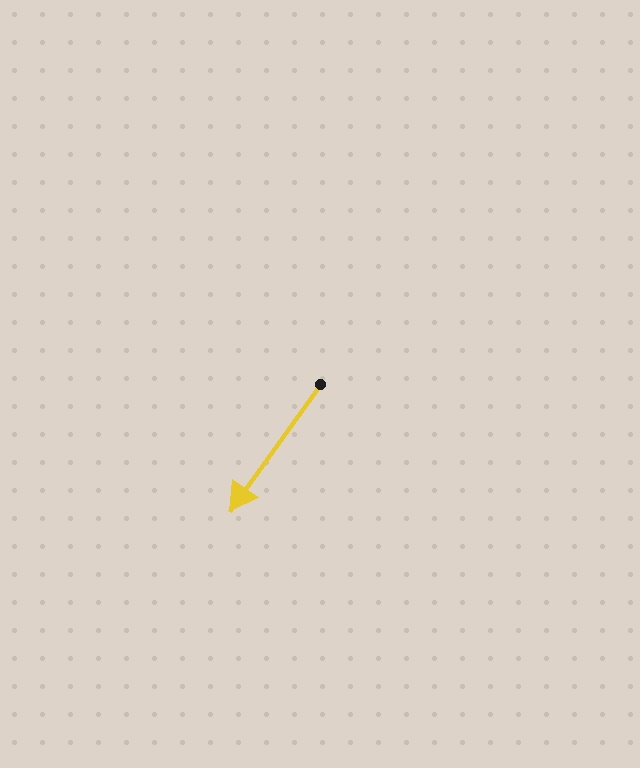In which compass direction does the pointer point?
Southwest.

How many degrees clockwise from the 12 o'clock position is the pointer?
Approximately 215 degrees.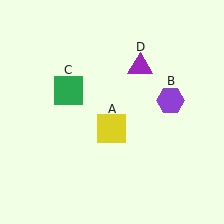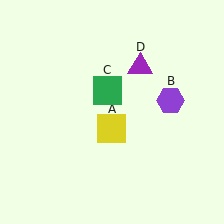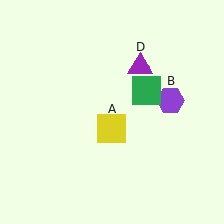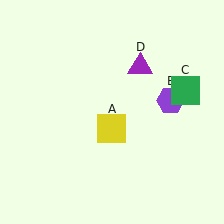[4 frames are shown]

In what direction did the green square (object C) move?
The green square (object C) moved right.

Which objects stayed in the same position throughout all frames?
Yellow square (object A) and purple hexagon (object B) and purple triangle (object D) remained stationary.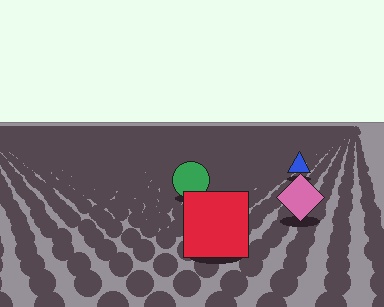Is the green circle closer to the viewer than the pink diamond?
No. The pink diamond is closer — you can tell from the texture gradient: the ground texture is coarser near it.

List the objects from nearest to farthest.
From nearest to farthest: the red square, the pink diamond, the green circle, the blue triangle.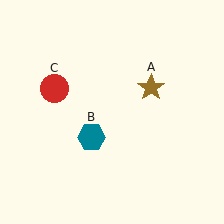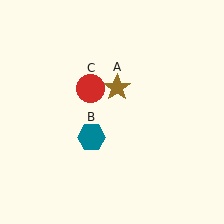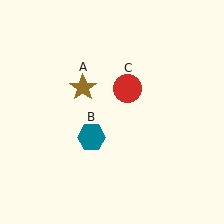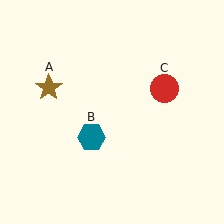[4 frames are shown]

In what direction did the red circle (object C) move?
The red circle (object C) moved right.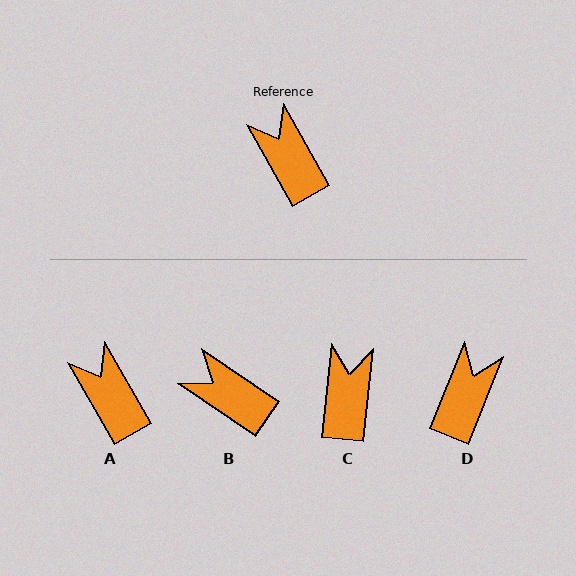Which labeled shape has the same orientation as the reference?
A.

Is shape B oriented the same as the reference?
No, it is off by about 26 degrees.